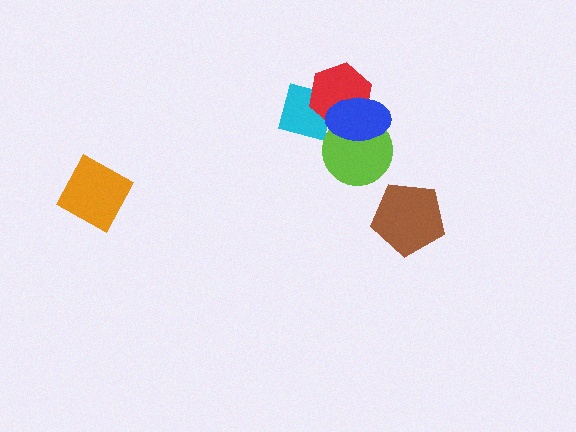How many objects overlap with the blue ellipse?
3 objects overlap with the blue ellipse.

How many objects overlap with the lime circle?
2 objects overlap with the lime circle.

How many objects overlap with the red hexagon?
3 objects overlap with the red hexagon.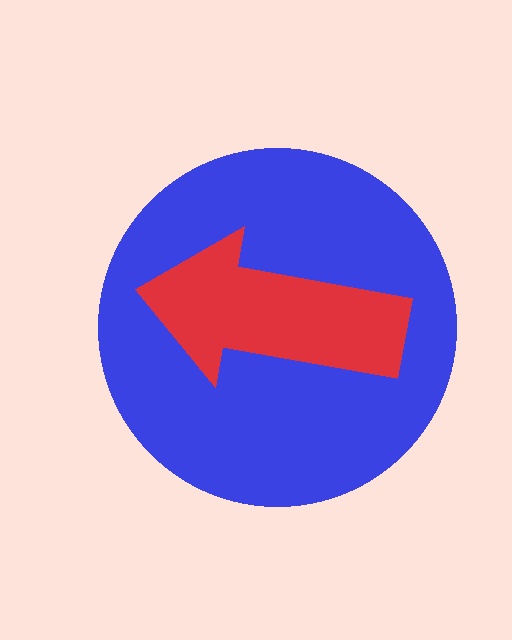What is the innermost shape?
The red arrow.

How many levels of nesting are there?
2.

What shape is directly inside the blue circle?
The red arrow.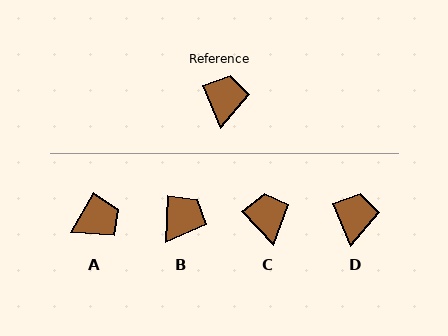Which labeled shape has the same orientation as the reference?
D.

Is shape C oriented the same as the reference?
No, it is off by about 20 degrees.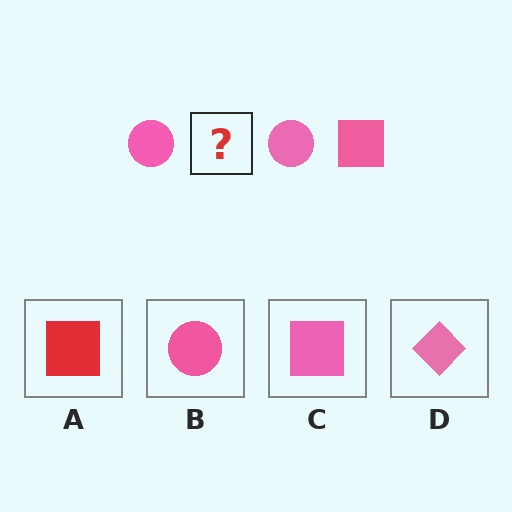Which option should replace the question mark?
Option C.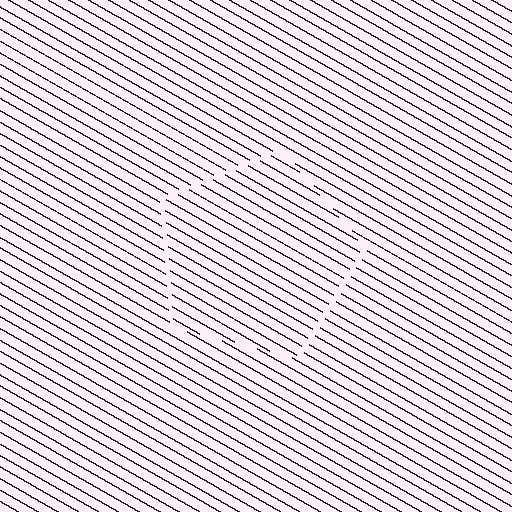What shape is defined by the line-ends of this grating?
An illusory pentagon. The interior of the shape contains the same grating, shifted by half a period — the contour is defined by the phase discontinuity where line-ends from the inner and outer gratings abut.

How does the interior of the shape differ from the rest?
The interior of the shape contains the same grating, shifted by half a period — the contour is defined by the phase discontinuity where line-ends from the inner and outer gratings abut.